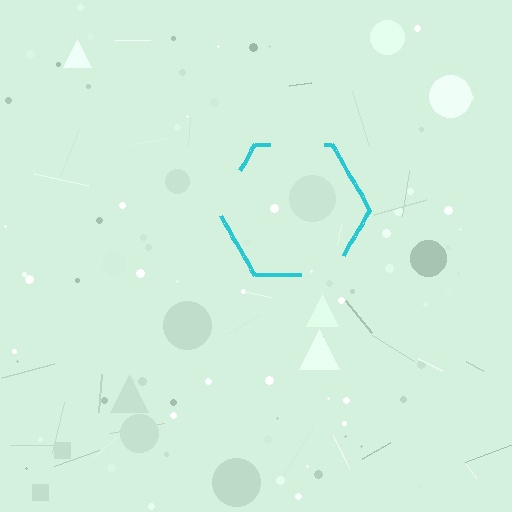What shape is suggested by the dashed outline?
The dashed outline suggests a hexagon.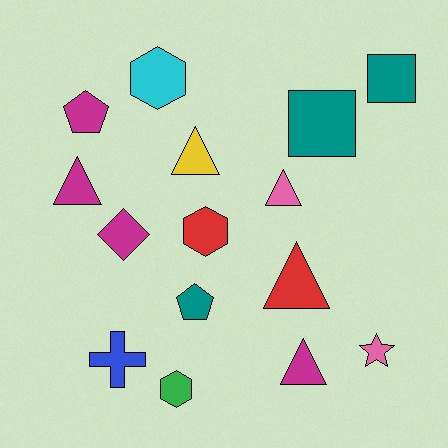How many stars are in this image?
There is 1 star.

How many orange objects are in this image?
There are no orange objects.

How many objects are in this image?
There are 15 objects.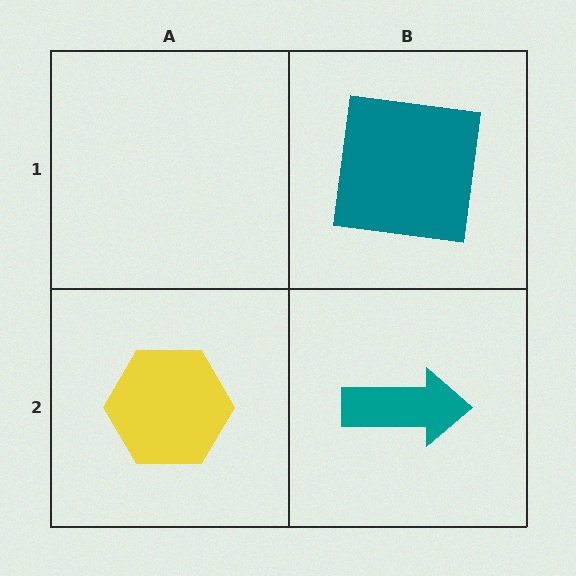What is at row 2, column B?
A teal arrow.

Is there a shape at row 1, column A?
No, that cell is empty.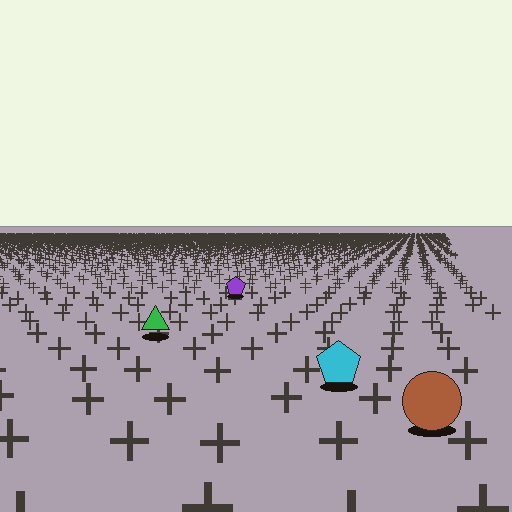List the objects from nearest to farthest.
From nearest to farthest: the brown circle, the cyan pentagon, the green triangle, the purple pentagon.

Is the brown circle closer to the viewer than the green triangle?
Yes. The brown circle is closer — you can tell from the texture gradient: the ground texture is coarser near it.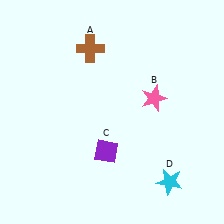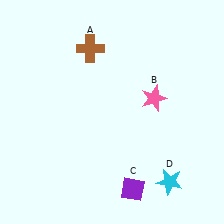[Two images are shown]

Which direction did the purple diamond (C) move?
The purple diamond (C) moved down.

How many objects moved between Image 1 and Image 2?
1 object moved between the two images.